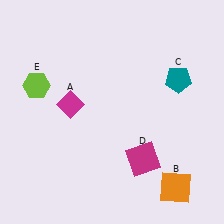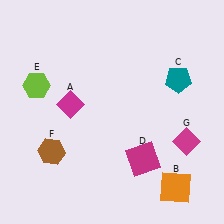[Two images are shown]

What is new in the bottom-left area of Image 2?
A brown hexagon (F) was added in the bottom-left area of Image 2.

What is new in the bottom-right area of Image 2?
A magenta diamond (G) was added in the bottom-right area of Image 2.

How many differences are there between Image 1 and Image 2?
There are 2 differences between the two images.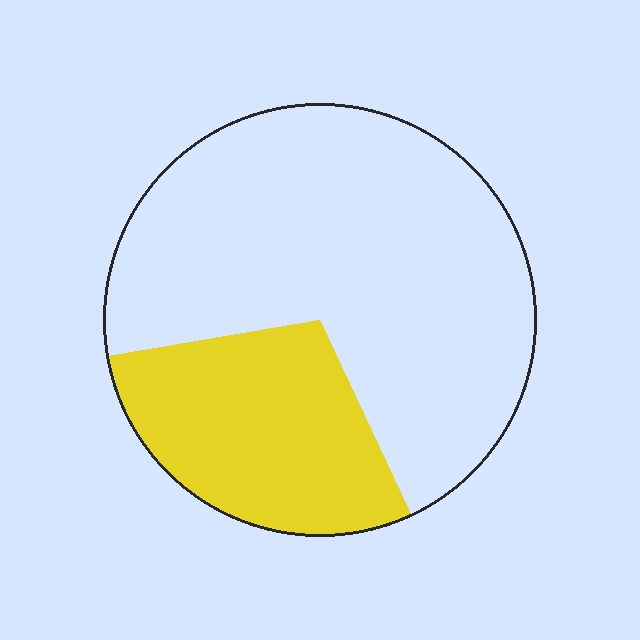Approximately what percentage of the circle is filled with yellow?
Approximately 30%.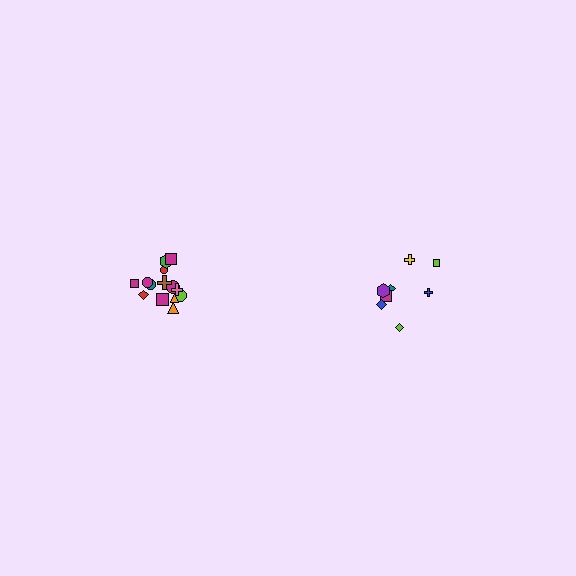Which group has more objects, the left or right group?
The left group.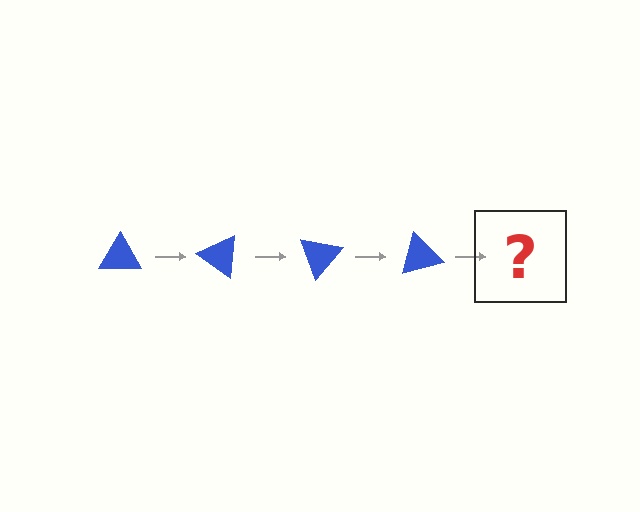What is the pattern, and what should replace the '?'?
The pattern is that the triangle rotates 35 degrees each step. The '?' should be a blue triangle rotated 140 degrees.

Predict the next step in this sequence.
The next step is a blue triangle rotated 140 degrees.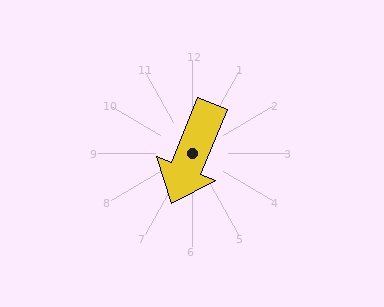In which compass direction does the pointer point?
South.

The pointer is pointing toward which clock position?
Roughly 7 o'clock.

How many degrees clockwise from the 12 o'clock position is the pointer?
Approximately 202 degrees.